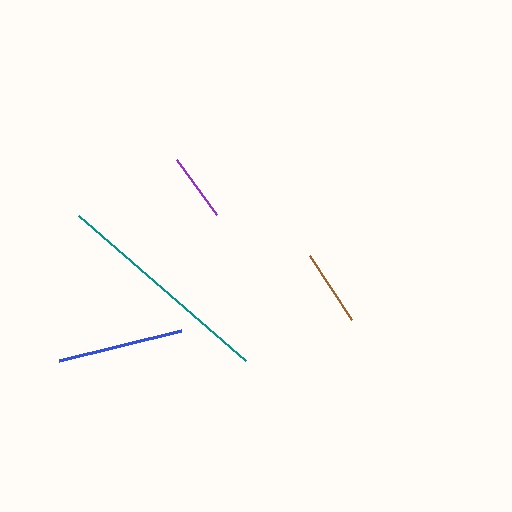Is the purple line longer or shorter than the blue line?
The blue line is longer than the purple line.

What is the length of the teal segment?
The teal segment is approximately 221 pixels long.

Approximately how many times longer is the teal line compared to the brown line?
The teal line is approximately 2.9 times the length of the brown line.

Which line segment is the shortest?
The purple line is the shortest at approximately 68 pixels.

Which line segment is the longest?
The teal line is the longest at approximately 221 pixels.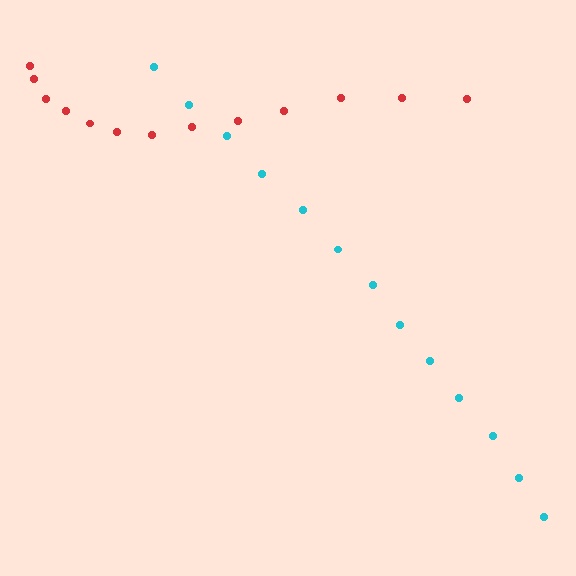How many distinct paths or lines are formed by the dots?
There are 2 distinct paths.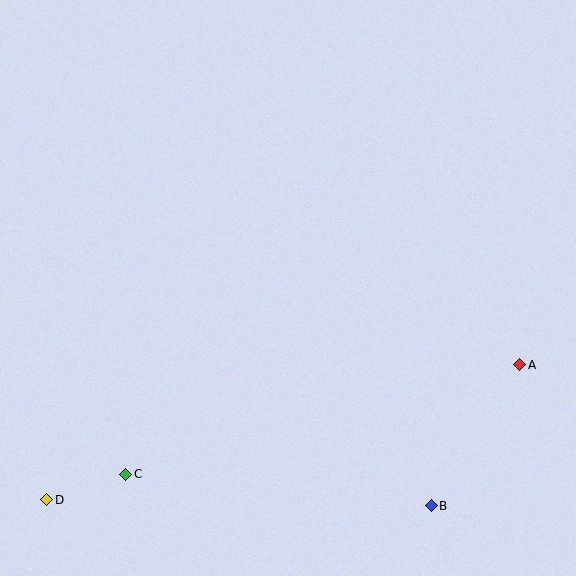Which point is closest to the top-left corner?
Point C is closest to the top-left corner.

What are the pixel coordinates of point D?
Point D is at (47, 500).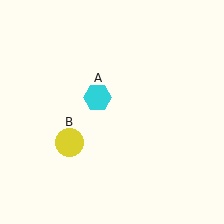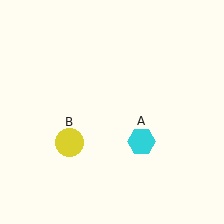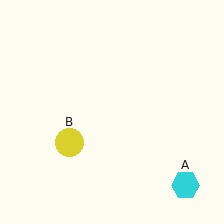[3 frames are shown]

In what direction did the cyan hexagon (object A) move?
The cyan hexagon (object A) moved down and to the right.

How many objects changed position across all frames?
1 object changed position: cyan hexagon (object A).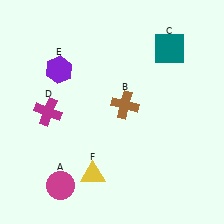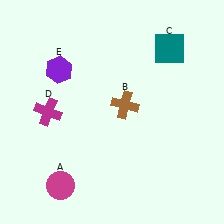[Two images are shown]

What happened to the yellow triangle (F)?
The yellow triangle (F) was removed in Image 2. It was in the bottom-left area of Image 1.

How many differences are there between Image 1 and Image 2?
There is 1 difference between the two images.